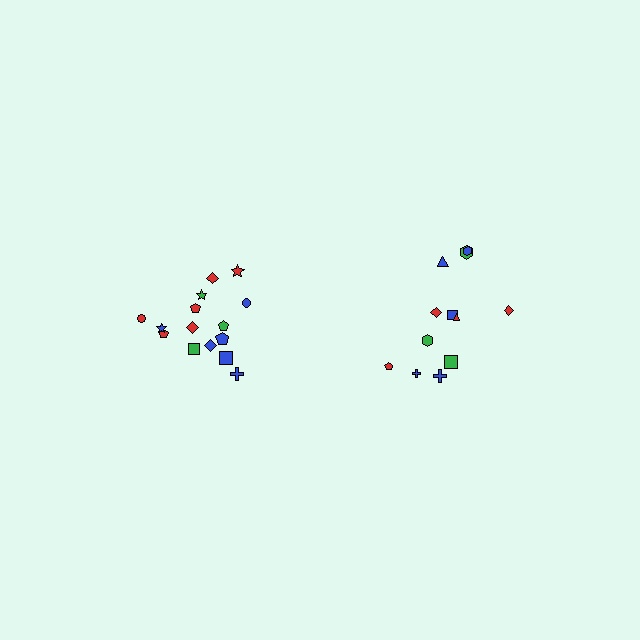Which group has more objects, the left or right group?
The left group.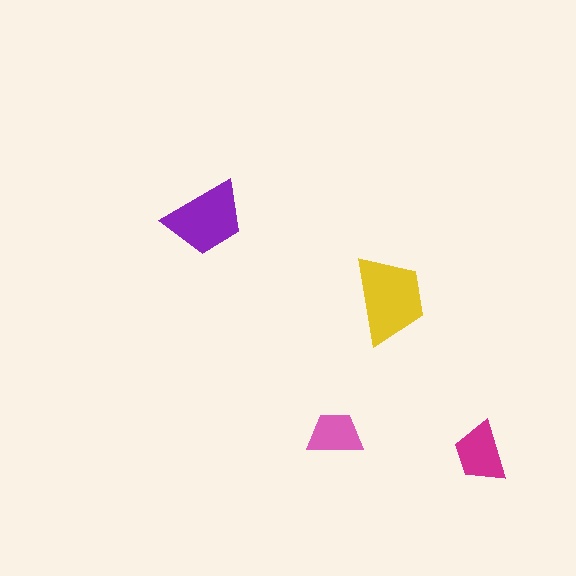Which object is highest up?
The purple trapezoid is topmost.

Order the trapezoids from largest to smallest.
the yellow one, the purple one, the magenta one, the pink one.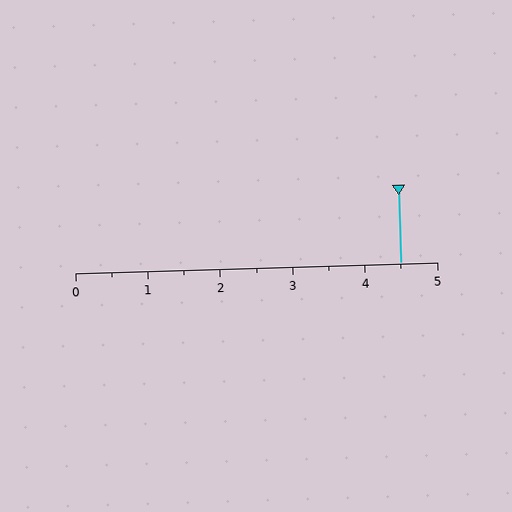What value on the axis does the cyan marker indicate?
The marker indicates approximately 4.5.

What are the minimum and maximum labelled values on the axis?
The axis runs from 0 to 5.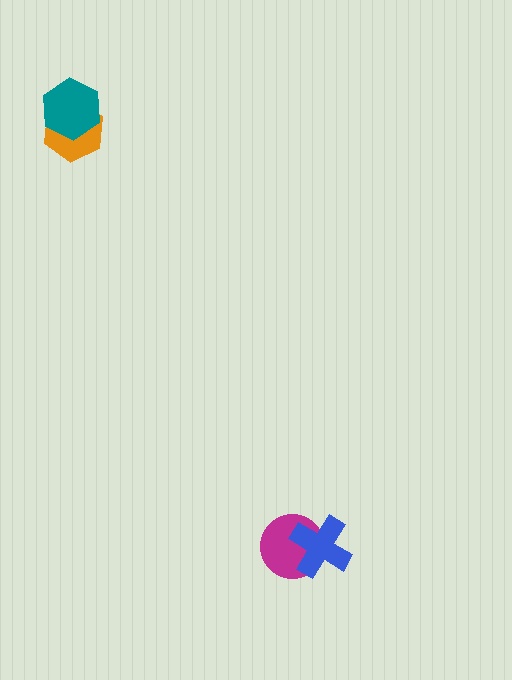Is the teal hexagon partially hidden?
No, no other shape covers it.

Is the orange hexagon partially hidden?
Yes, it is partially covered by another shape.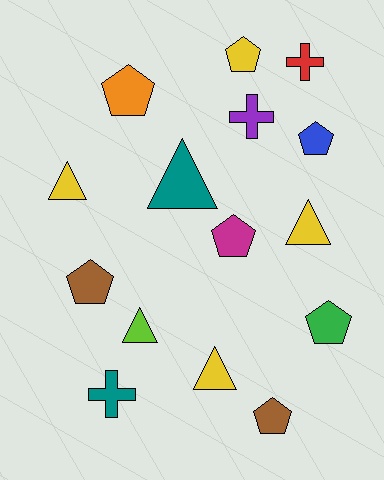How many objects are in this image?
There are 15 objects.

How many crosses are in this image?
There are 3 crosses.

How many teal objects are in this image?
There are 2 teal objects.